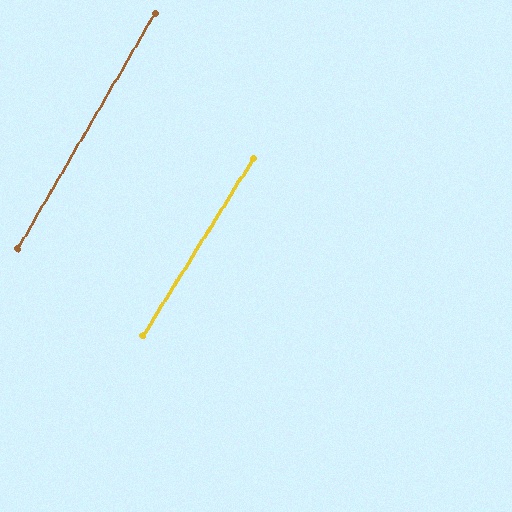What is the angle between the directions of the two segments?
Approximately 2 degrees.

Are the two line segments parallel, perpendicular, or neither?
Parallel — their directions differ by only 1.7°.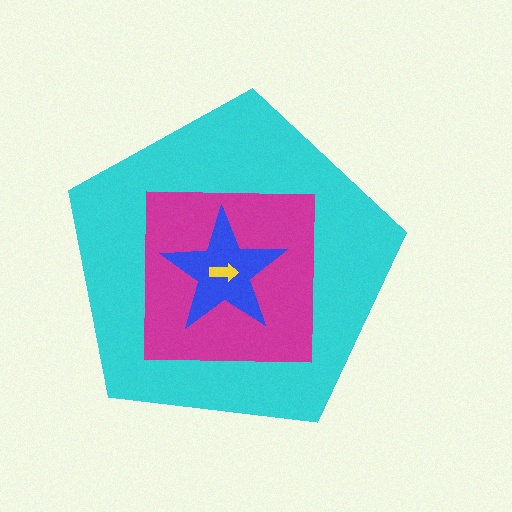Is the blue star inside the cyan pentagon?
Yes.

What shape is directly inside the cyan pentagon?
The magenta square.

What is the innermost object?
The yellow arrow.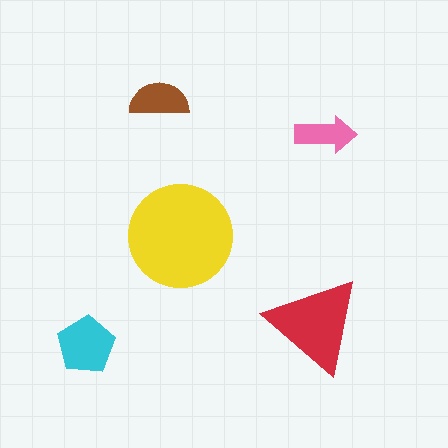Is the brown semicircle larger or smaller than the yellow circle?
Smaller.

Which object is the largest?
The yellow circle.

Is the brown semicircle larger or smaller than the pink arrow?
Larger.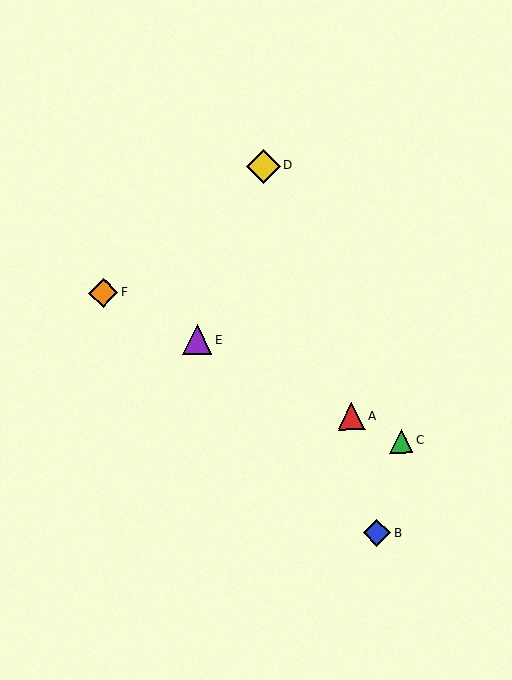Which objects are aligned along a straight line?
Objects A, C, E, F are aligned along a straight line.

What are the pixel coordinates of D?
Object D is at (263, 166).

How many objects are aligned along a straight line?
4 objects (A, C, E, F) are aligned along a straight line.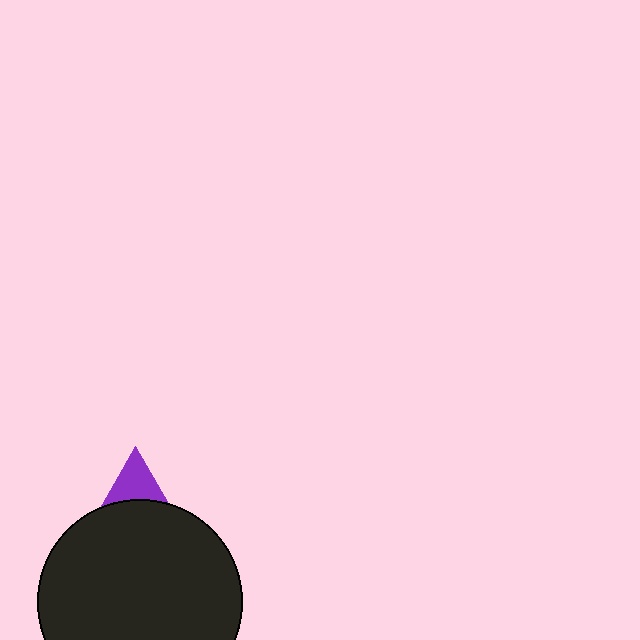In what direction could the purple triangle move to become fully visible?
The purple triangle could move up. That would shift it out from behind the black circle entirely.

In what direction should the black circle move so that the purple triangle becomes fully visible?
The black circle should move down. That is the shortest direction to clear the overlap and leave the purple triangle fully visible.